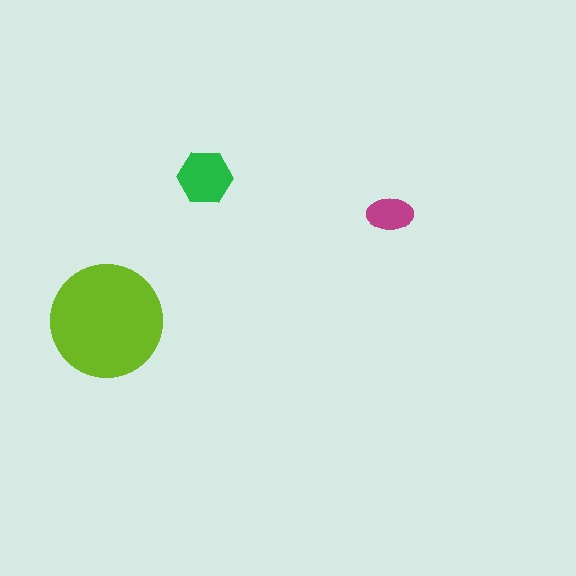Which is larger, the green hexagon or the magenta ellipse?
The green hexagon.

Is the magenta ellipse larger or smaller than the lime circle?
Smaller.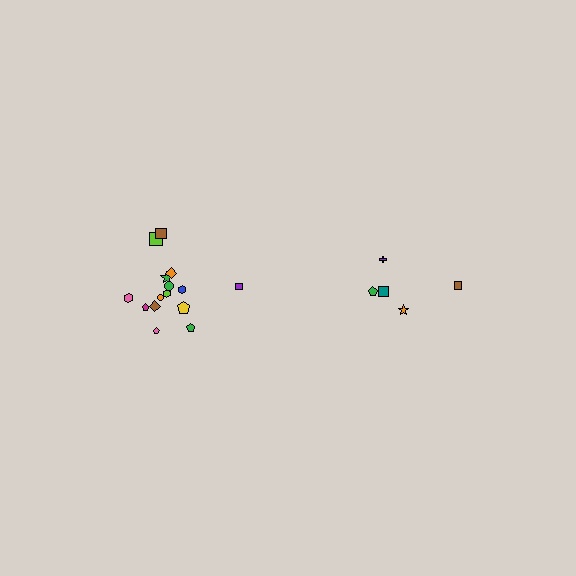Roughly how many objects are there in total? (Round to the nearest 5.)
Roughly 20 objects in total.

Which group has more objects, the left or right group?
The left group.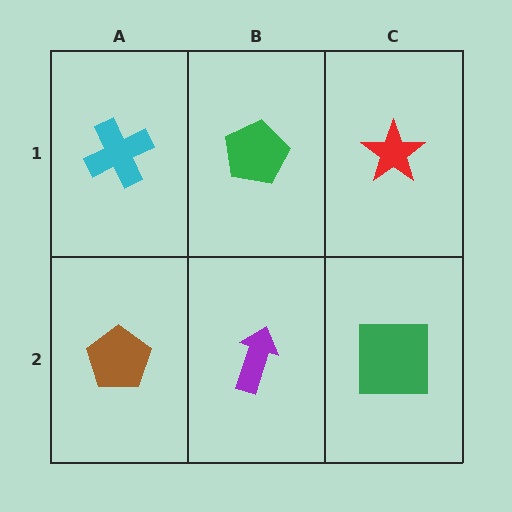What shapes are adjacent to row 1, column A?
A brown pentagon (row 2, column A), a green pentagon (row 1, column B).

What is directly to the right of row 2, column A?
A purple arrow.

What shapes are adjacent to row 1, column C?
A green square (row 2, column C), a green pentagon (row 1, column B).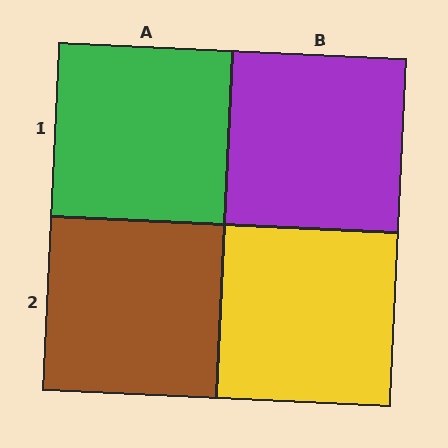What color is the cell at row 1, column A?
Green.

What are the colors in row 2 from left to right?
Brown, yellow.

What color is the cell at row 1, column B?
Purple.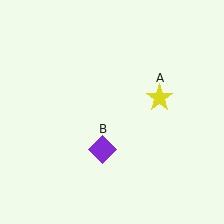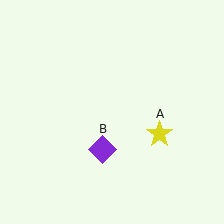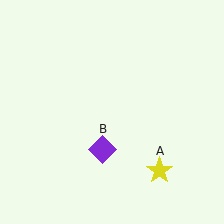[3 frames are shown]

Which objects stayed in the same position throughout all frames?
Purple diamond (object B) remained stationary.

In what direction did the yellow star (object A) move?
The yellow star (object A) moved down.